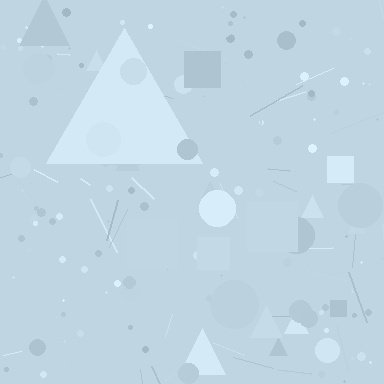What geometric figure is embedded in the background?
A triangle is embedded in the background.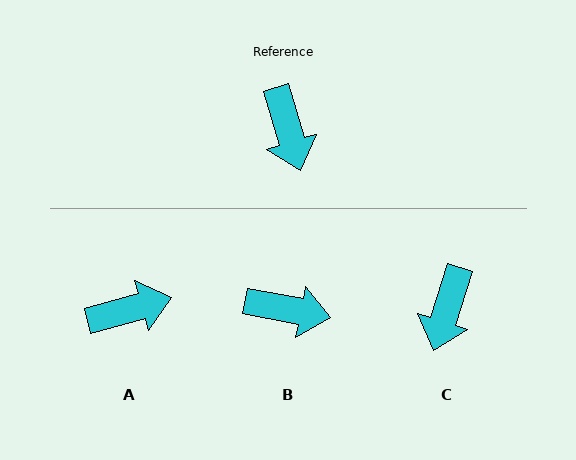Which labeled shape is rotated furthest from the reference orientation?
A, about 89 degrees away.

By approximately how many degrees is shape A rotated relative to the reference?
Approximately 89 degrees counter-clockwise.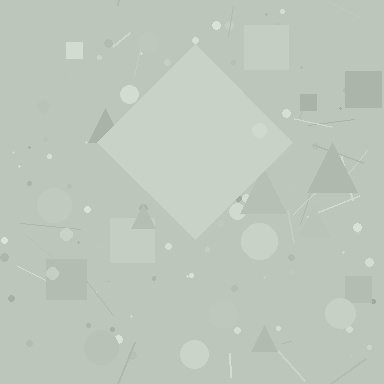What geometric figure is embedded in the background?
A diamond is embedded in the background.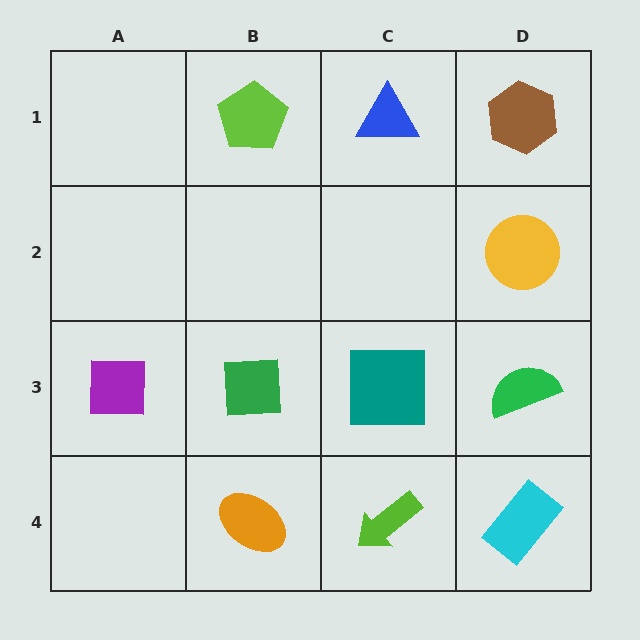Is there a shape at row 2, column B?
No, that cell is empty.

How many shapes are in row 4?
3 shapes.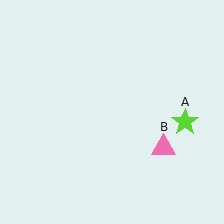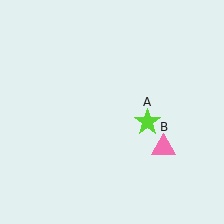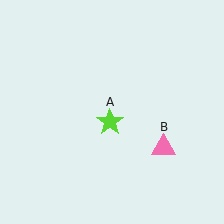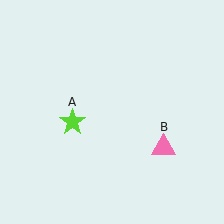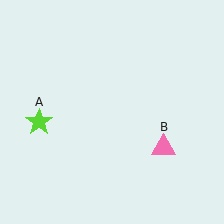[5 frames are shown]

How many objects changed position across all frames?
1 object changed position: lime star (object A).